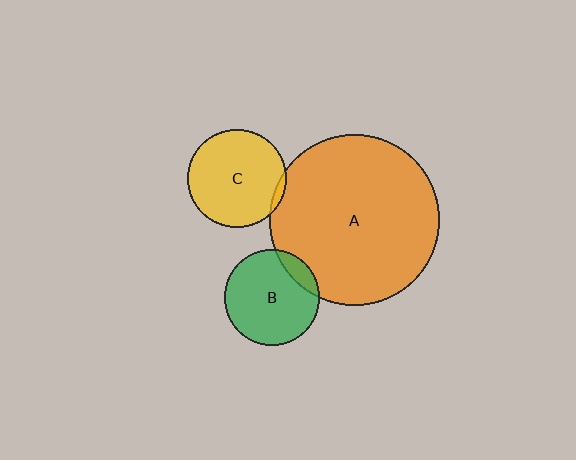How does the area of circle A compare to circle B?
Approximately 3.2 times.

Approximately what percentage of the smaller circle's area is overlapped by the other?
Approximately 5%.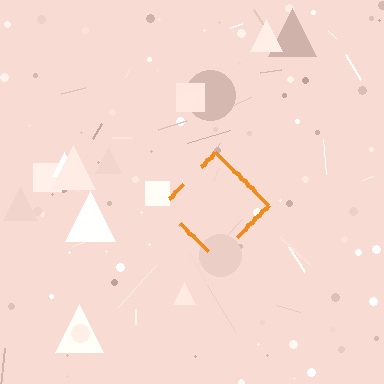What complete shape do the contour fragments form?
The contour fragments form a diamond.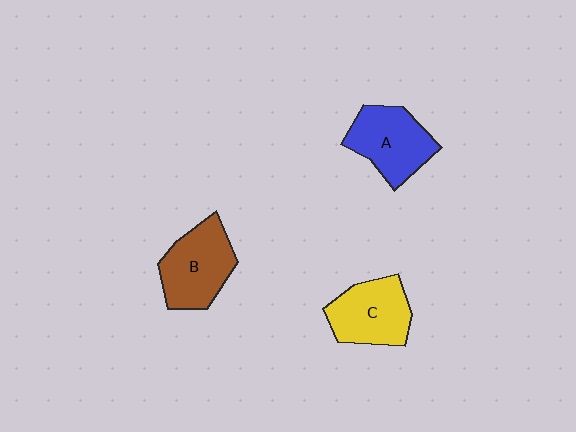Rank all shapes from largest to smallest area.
From largest to smallest: B (brown), A (blue), C (yellow).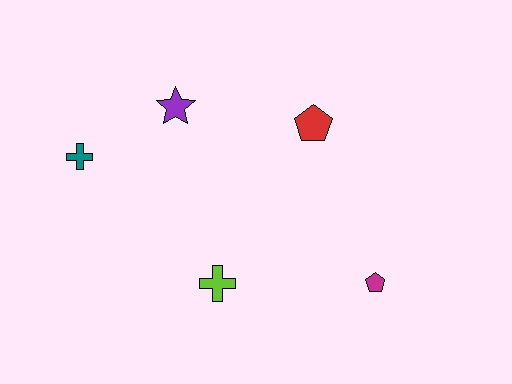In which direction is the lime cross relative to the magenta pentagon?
The lime cross is to the left of the magenta pentagon.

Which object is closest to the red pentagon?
The purple star is closest to the red pentagon.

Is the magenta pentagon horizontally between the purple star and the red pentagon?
No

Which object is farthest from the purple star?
The magenta pentagon is farthest from the purple star.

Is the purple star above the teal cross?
Yes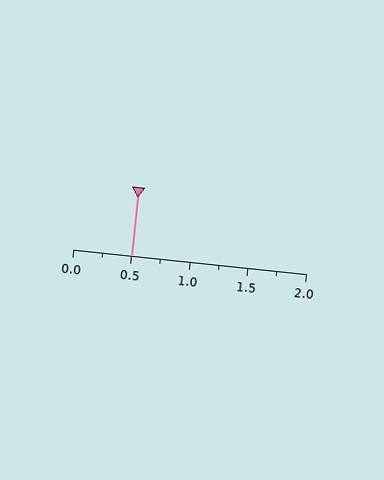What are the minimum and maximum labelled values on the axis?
The axis runs from 0.0 to 2.0.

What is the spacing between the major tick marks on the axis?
The major ticks are spaced 0.5 apart.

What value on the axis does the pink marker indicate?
The marker indicates approximately 0.5.